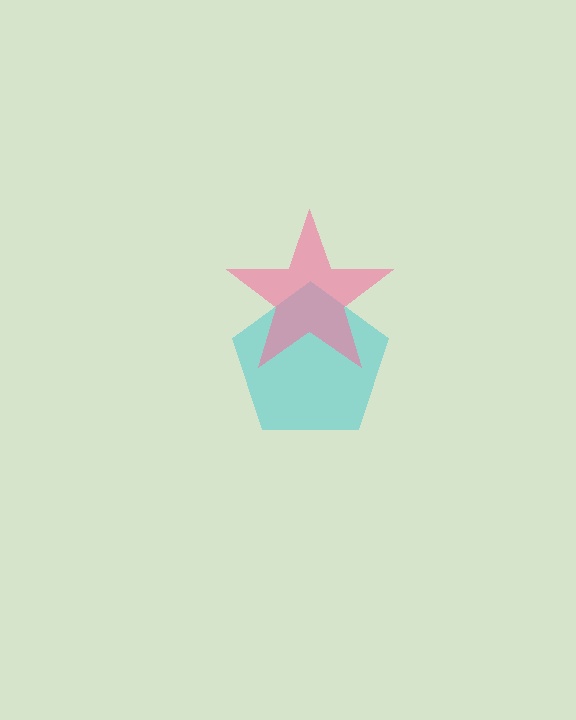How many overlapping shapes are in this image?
There are 2 overlapping shapes in the image.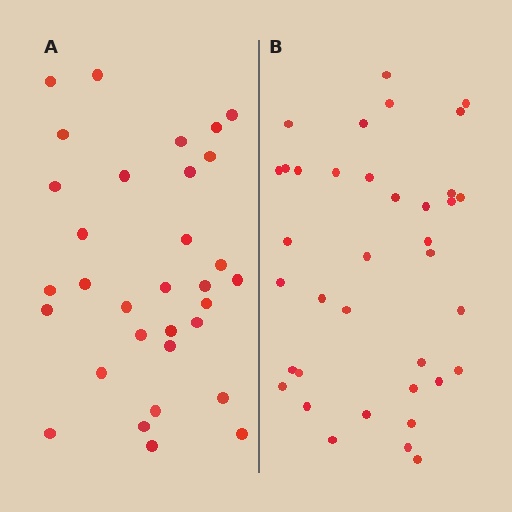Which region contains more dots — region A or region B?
Region B (the right region) has more dots.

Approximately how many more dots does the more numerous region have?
Region B has about 5 more dots than region A.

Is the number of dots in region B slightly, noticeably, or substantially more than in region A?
Region B has only slightly more — the two regions are fairly close. The ratio is roughly 1.2 to 1.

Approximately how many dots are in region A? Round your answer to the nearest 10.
About 30 dots. (The exact count is 32, which rounds to 30.)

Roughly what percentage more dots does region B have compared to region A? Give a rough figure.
About 15% more.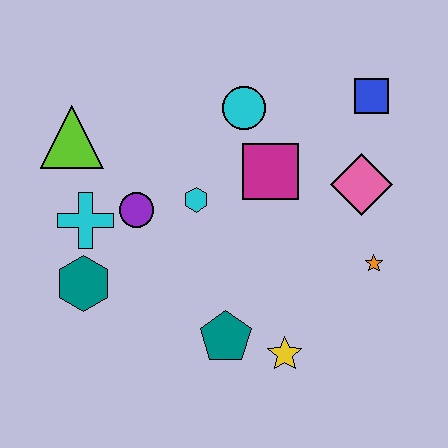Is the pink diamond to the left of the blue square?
Yes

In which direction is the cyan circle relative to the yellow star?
The cyan circle is above the yellow star.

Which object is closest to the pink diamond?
The orange star is closest to the pink diamond.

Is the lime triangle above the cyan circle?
No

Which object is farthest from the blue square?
The teal hexagon is farthest from the blue square.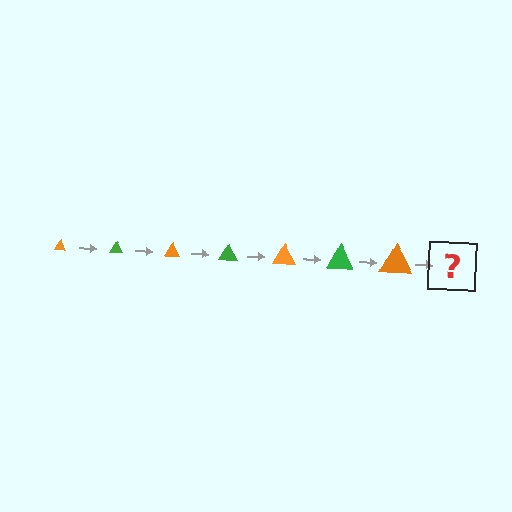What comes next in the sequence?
The next element should be a green triangle, larger than the previous one.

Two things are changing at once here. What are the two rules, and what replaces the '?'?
The two rules are that the triangle grows larger each step and the color cycles through orange and green. The '?' should be a green triangle, larger than the previous one.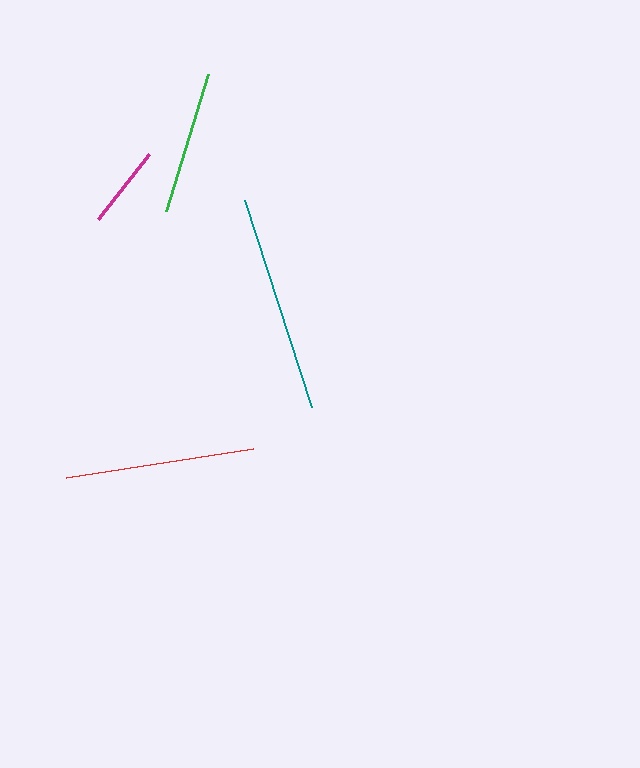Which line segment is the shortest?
The magenta line is the shortest at approximately 83 pixels.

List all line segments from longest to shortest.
From longest to shortest: teal, red, green, magenta.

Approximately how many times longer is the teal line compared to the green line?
The teal line is approximately 1.5 times the length of the green line.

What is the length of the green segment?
The green segment is approximately 144 pixels long.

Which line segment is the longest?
The teal line is the longest at approximately 218 pixels.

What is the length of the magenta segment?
The magenta segment is approximately 83 pixels long.